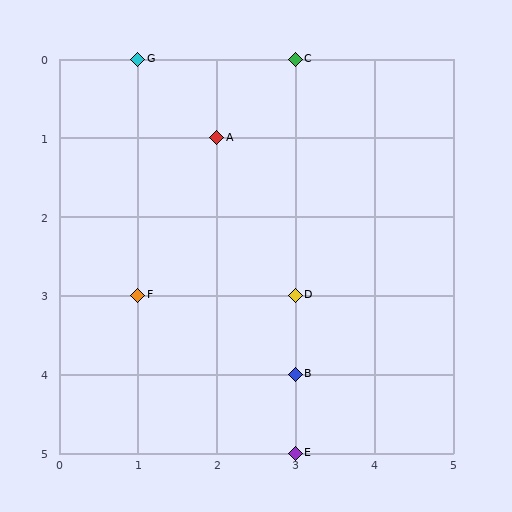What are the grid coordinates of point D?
Point D is at grid coordinates (3, 3).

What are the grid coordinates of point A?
Point A is at grid coordinates (2, 1).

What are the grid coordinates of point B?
Point B is at grid coordinates (3, 4).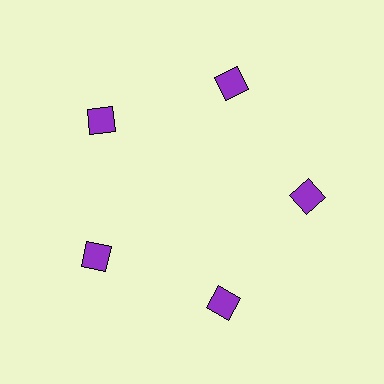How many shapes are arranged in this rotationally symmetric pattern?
There are 5 shapes, arranged in 5 groups of 1.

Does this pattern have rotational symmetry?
Yes, this pattern has 5-fold rotational symmetry. It looks the same after rotating 72 degrees around the center.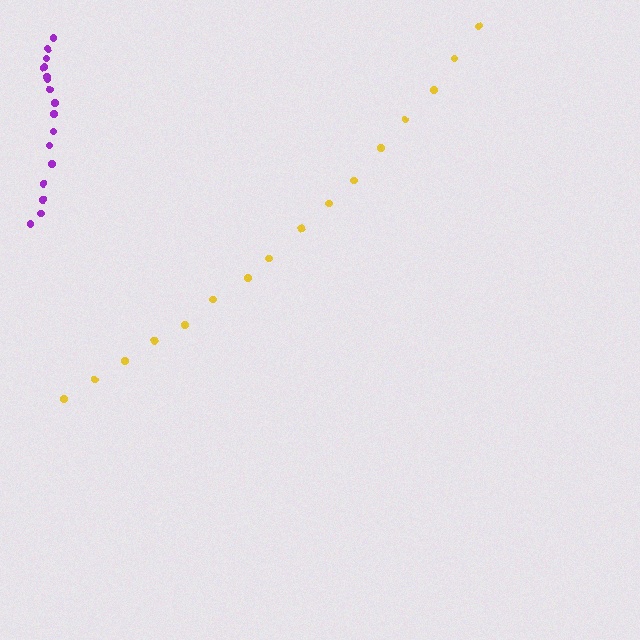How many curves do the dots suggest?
There are 2 distinct paths.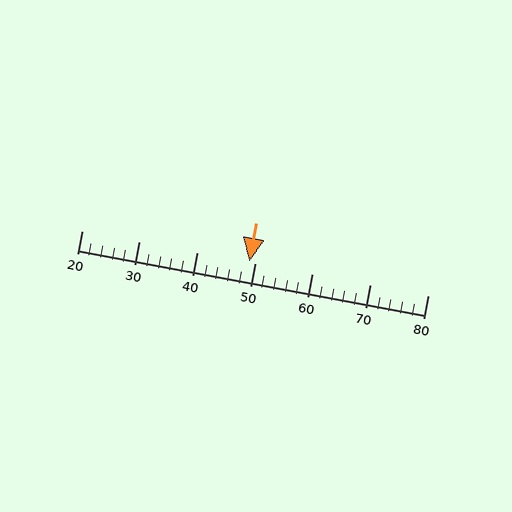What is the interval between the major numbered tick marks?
The major tick marks are spaced 10 units apart.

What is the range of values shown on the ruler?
The ruler shows values from 20 to 80.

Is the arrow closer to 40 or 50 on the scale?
The arrow is closer to 50.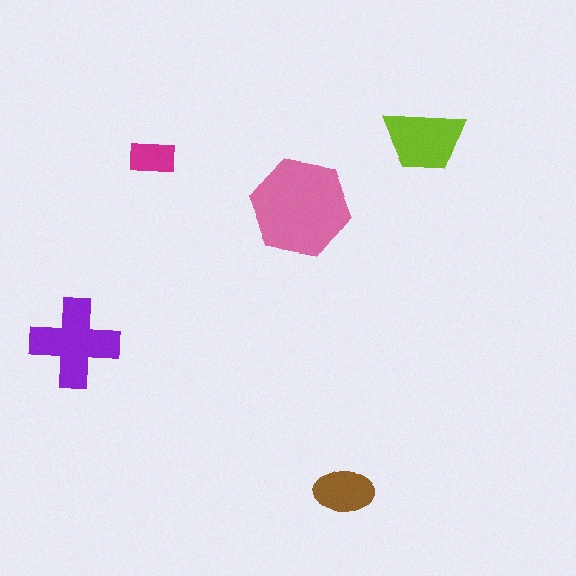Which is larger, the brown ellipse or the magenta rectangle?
The brown ellipse.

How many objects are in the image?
There are 5 objects in the image.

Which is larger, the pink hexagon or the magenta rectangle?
The pink hexagon.